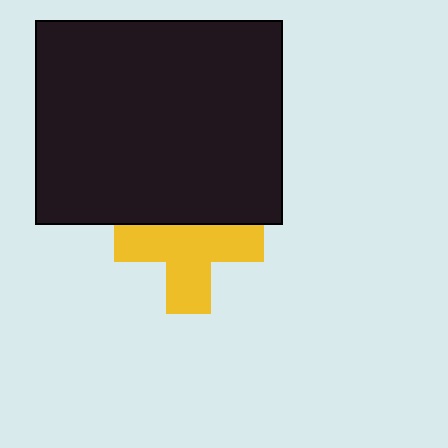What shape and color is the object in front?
The object in front is a black rectangle.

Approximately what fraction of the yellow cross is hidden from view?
Roughly 33% of the yellow cross is hidden behind the black rectangle.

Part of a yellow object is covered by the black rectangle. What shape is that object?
It is a cross.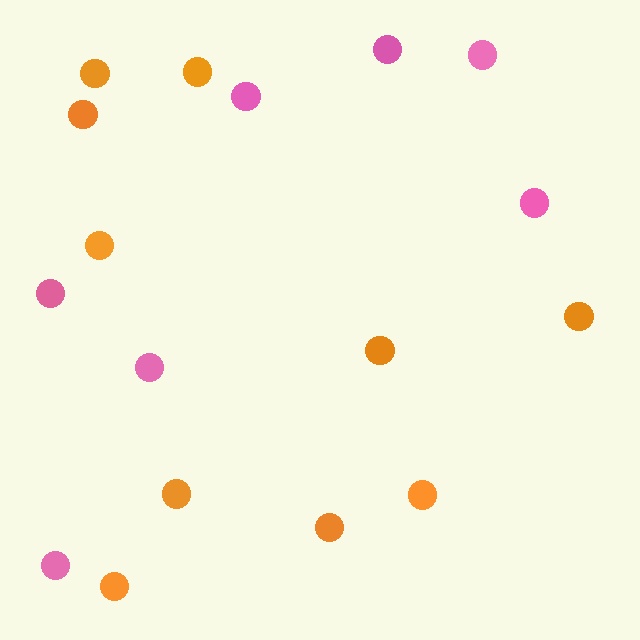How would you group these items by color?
There are 2 groups: one group of orange circles (10) and one group of pink circles (7).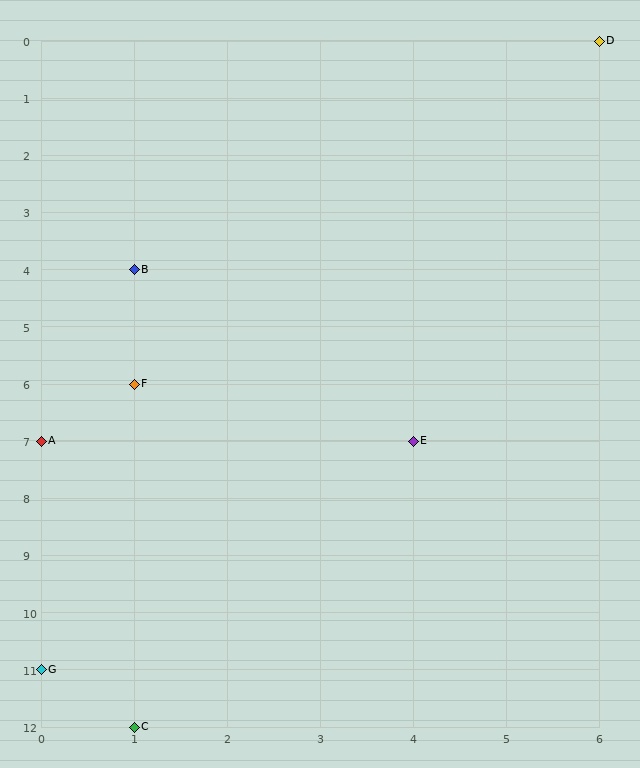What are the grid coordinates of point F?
Point F is at grid coordinates (1, 6).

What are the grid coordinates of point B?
Point B is at grid coordinates (1, 4).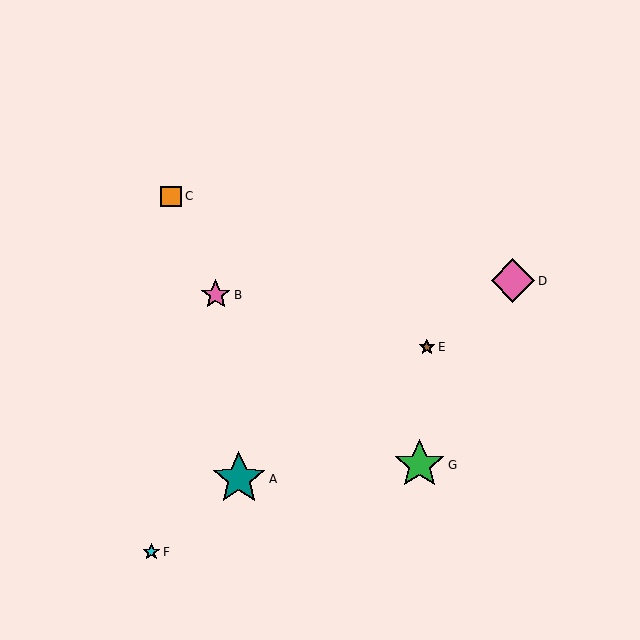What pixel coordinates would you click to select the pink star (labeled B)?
Click at (216, 295) to select the pink star B.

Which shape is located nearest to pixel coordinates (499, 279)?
The pink diamond (labeled D) at (513, 281) is nearest to that location.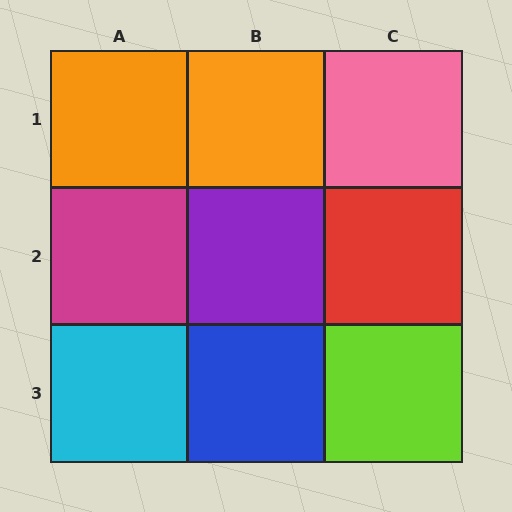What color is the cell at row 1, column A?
Orange.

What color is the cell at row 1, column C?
Pink.